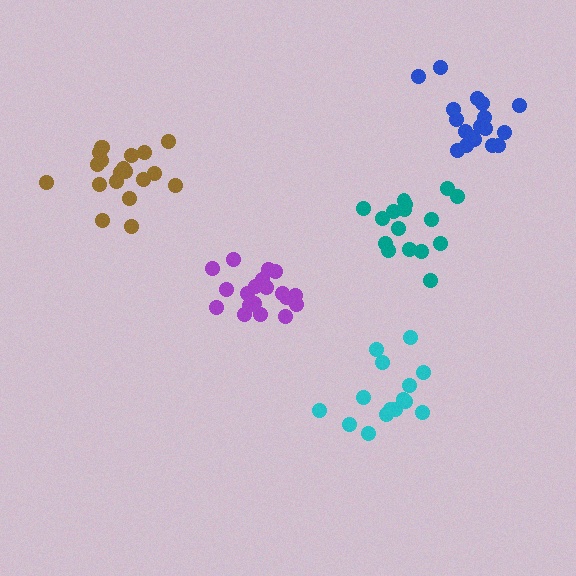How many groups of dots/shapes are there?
There are 5 groups.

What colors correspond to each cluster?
The clusters are colored: cyan, brown, purple, blue, teal.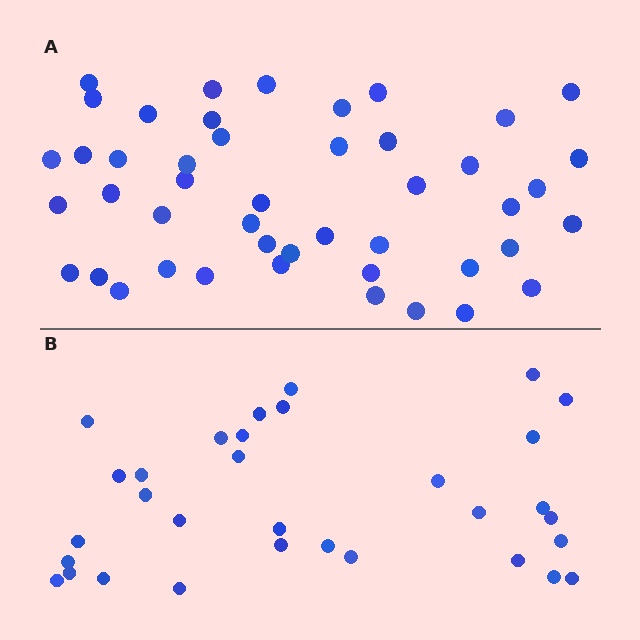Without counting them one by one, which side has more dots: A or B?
Region A (the top region) has more dots.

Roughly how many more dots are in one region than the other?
Region A has approximately 15 more dots than region B.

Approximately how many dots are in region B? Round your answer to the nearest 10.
About 30 dots. (The exact count is 32, which rounds to 30.)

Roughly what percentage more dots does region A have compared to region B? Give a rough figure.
About 45% more.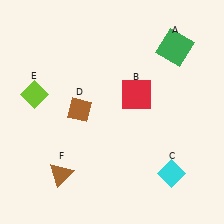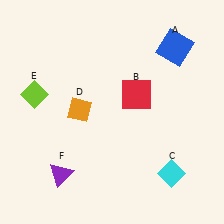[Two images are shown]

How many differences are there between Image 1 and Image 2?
There are 3 differences between the two images.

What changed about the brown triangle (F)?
In Image 1, F is brown. In Image 2, it changed to purple.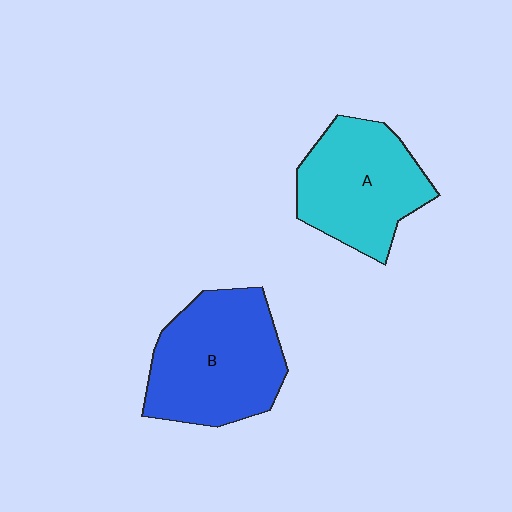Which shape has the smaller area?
Shape A (cyan).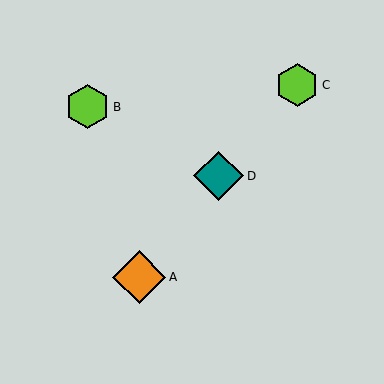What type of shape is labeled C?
Shape C is a lime hexagon.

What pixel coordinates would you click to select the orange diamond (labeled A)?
Click at (139, 277) to select the orange diamond A.